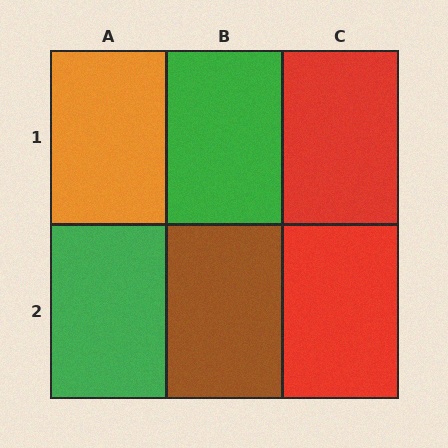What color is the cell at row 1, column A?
Orange.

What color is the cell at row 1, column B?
Green.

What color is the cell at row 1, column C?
Red.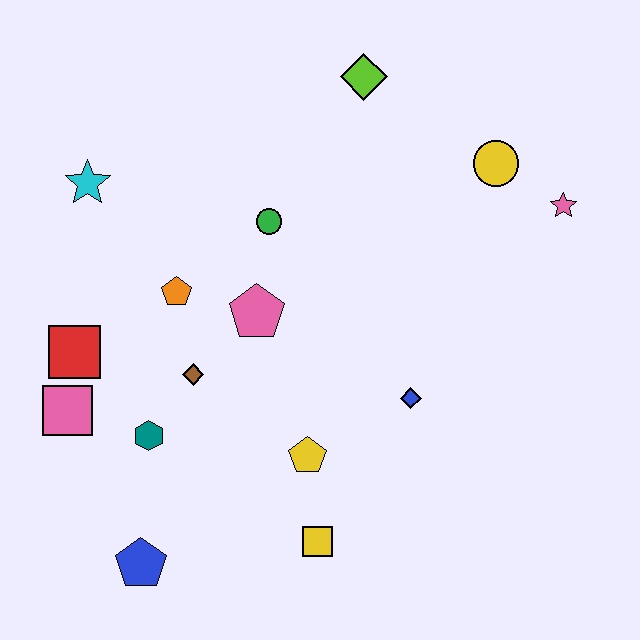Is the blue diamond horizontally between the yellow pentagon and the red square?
No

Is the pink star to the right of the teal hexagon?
Yes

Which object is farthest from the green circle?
The blue pentagon is farthest from the green circle.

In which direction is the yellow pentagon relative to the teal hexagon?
The yellow pentagon is to the right of the teal hexagon.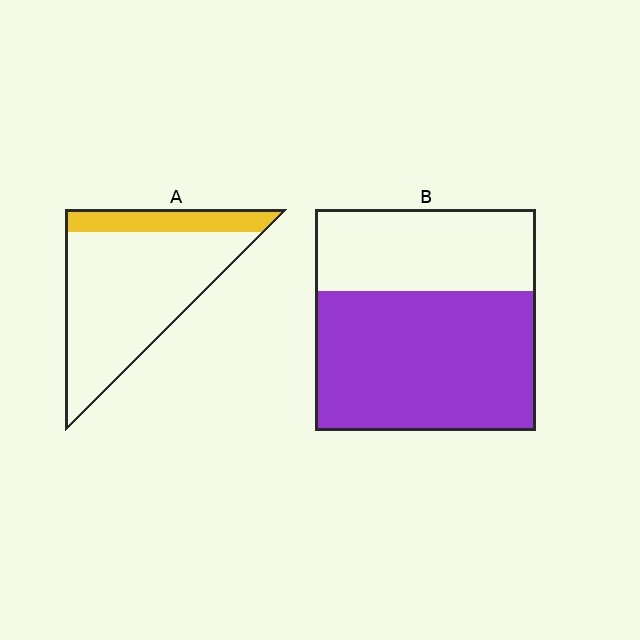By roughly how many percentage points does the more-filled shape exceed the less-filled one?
By roughly 45 percentage points (B over A).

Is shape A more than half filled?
No.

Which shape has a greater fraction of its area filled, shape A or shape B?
Shape B.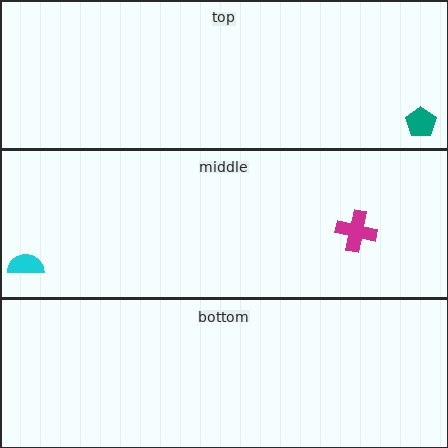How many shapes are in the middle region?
2.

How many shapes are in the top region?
1.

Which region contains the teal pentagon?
The top region.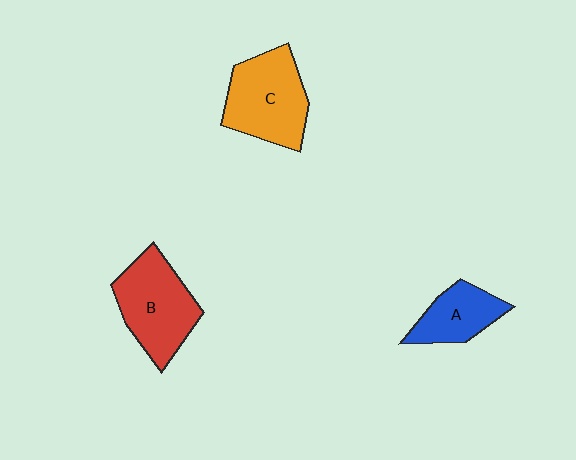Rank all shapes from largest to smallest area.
From largest to smallest: C (orange), B (red), A (blue).